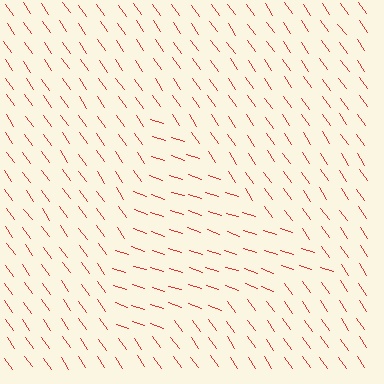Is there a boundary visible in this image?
Yes, there is a texture boundary formed by a change in line orientation.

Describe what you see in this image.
The image is filled with small red line segments. A triangle region in the image has lines oriented differently from the surrounding lines, creating a visible texture boundary.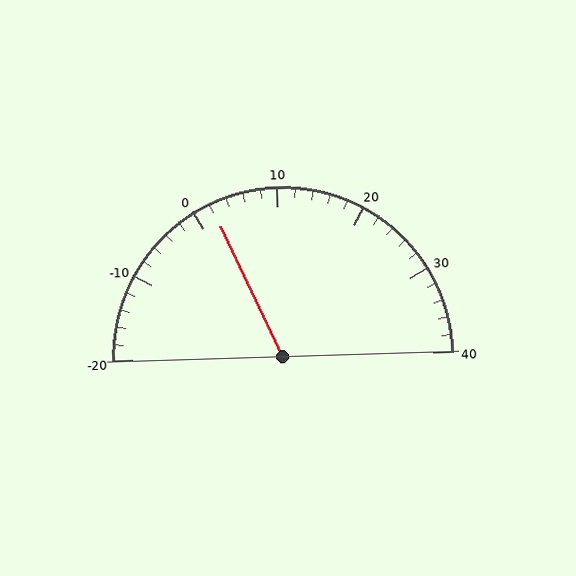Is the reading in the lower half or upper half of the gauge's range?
The reading is in the lower half of the range (-20 to 40).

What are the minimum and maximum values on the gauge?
The gauge ranges from -20 to 40.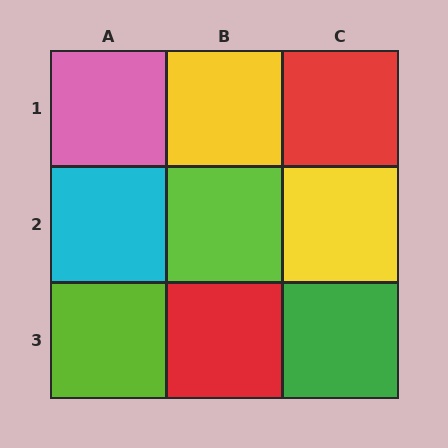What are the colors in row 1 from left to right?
Pink, yellow, red.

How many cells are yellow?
2 cells are yellow.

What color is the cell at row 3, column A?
Lime.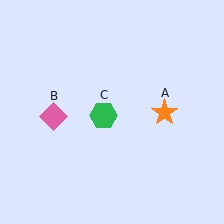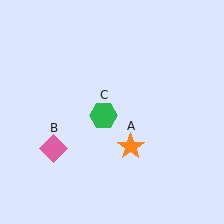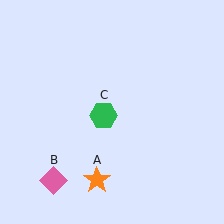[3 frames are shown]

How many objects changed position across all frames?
2 objects changed position: orange star (object A), pink diamond (object B).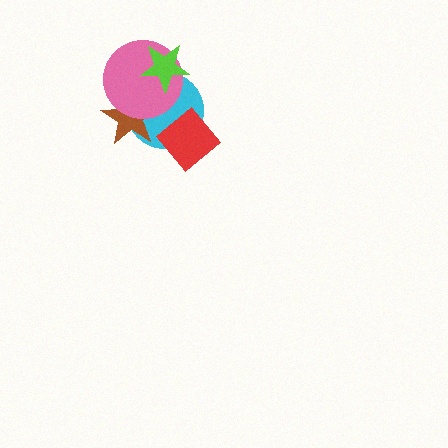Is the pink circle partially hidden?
Yes, it is partially covered by another shape.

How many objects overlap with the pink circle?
3 objects overlap with the pink circle.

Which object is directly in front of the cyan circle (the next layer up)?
The brown star is directly in front of the cyan circle.